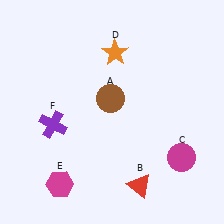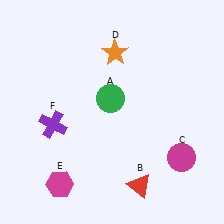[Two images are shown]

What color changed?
The circle (A) changed from brown in Image 1 to green in Image 2.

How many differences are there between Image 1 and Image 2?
There is 1 difference between the two images.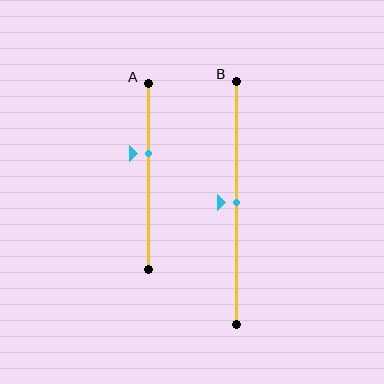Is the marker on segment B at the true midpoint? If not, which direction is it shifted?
Yes, the marker on segment B is at the true midpoint.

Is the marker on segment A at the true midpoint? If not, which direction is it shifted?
No, the marker on segment A is shifted upward by about 12% of the segment length.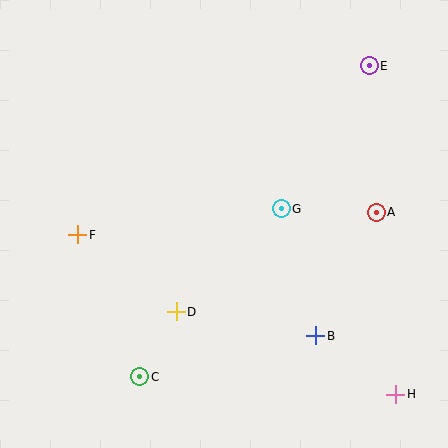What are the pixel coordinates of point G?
Point G is at (281, 209).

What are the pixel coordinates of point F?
Point F is at (78, 235).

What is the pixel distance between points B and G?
The distance between B and G is 131 pixels.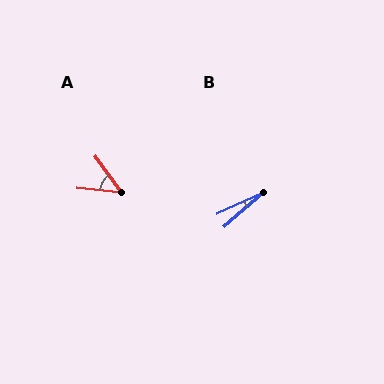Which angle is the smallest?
B, at approximately 16 degrees.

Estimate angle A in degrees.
Approximately 48 degrees.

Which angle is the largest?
A, at approximately 48 degrees.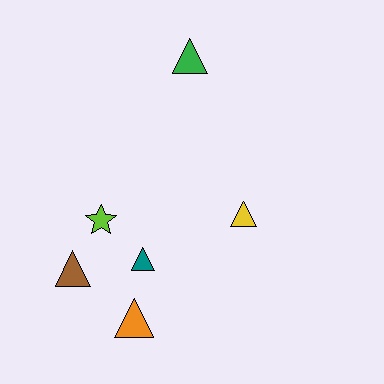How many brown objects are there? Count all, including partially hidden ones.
There is 1 brown object.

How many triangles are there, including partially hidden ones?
There are 5 triangles.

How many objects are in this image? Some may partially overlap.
There are 6 objects.